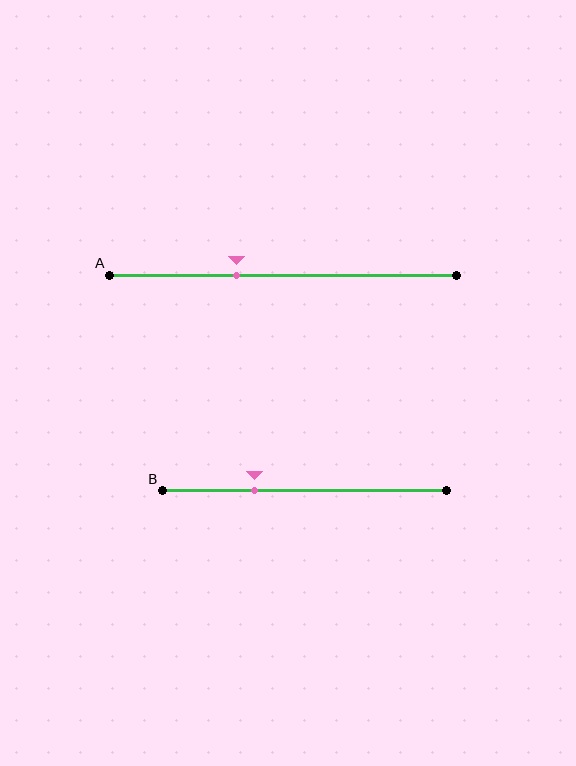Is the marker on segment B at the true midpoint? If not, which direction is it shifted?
No, the marker on segment B is shifted to the left by about 18% of the segment length.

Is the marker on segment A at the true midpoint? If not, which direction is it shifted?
No, the marker on segment A is shifted to the left by about 13% of the segment length.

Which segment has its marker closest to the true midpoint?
Segment A has its marker closest to the true midpoint.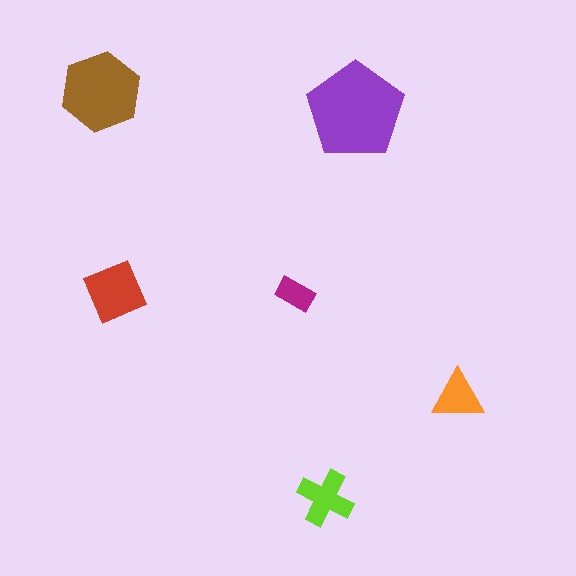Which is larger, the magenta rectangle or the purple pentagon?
The purple pentagon.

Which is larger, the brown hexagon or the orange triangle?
The brown hexagon.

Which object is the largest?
The purple pentagon.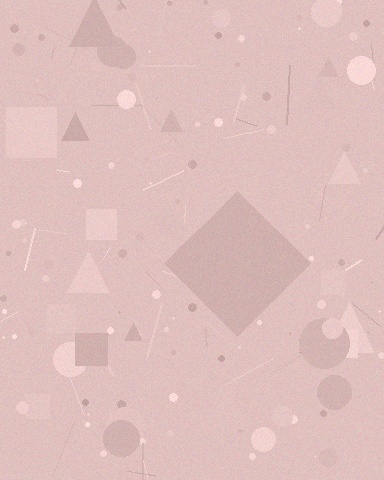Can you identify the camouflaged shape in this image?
The camouflaged shape is a diamond.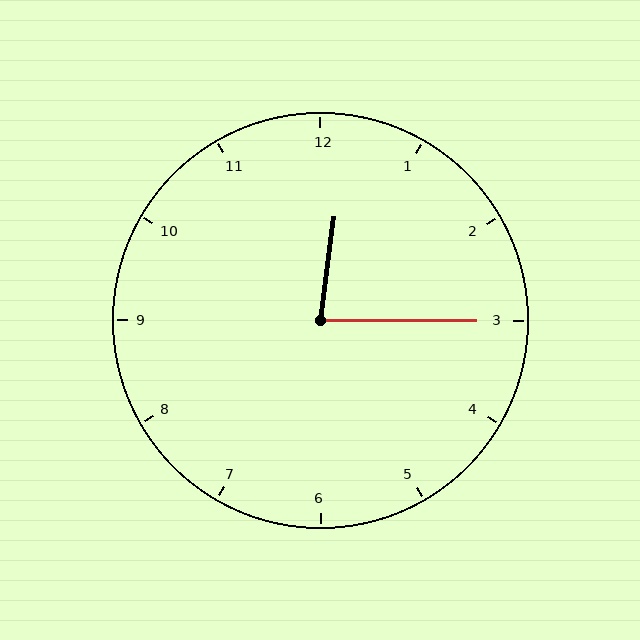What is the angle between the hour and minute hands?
Approximately 82 degrees.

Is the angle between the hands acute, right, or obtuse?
It is acute.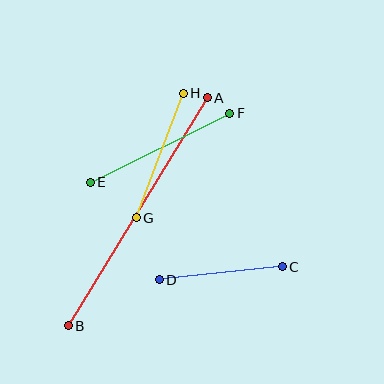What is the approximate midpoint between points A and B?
The midpoint is at approximately (138, 212) pixels.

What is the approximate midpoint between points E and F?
The midpoint is at approximately (160, 148) pixels.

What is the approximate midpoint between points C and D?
The midpoint is at approximately (221, 273) pixels.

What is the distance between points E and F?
The distance is approximately 156 pixels.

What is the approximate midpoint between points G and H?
The midpoint is at approximately (160, 155) pixels.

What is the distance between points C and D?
The distance is approximately 124 pixels.